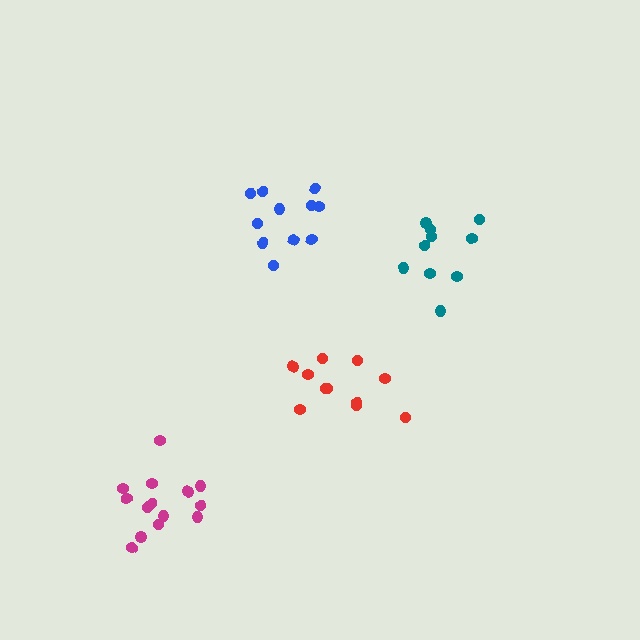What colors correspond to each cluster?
The clusters are colored: teal, blue, magenta, red.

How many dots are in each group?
Group 1: 10 dots, Group 2: 11 dots, Group 3: 14 dots, Group 4: 11 dots (46 total).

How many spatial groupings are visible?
There are 4 spatial groupings.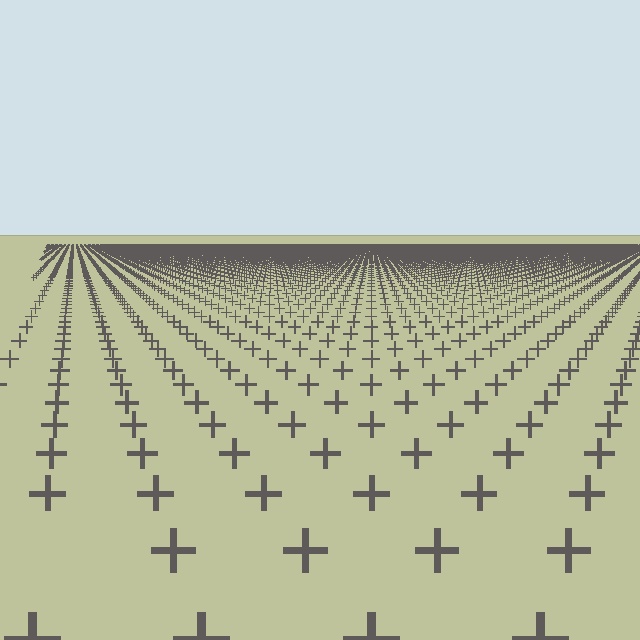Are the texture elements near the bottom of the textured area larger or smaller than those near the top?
Larger. Near the bottom, elements are closer to the viewer and appear at a bigger on-screen size.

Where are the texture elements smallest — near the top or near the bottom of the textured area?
Near the top.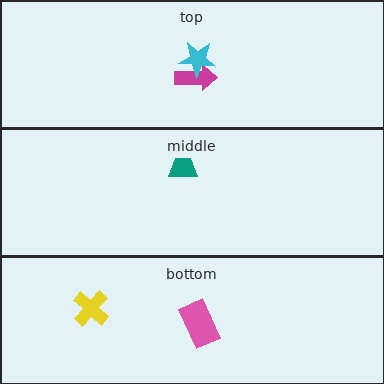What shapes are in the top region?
The magenta arrow, the cyan star.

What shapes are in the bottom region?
The yellow cross, the pink rectangle.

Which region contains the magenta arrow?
The top region.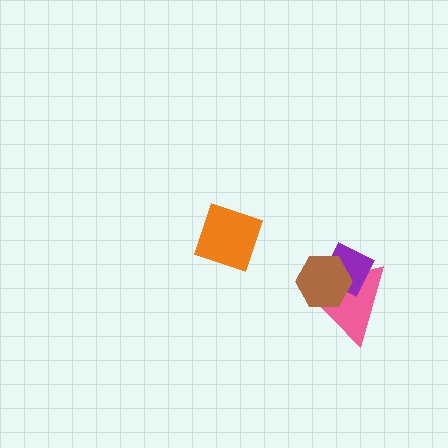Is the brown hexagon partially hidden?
No, no other shape covers it.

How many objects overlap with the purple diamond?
2 objects overlap with the purple diamond.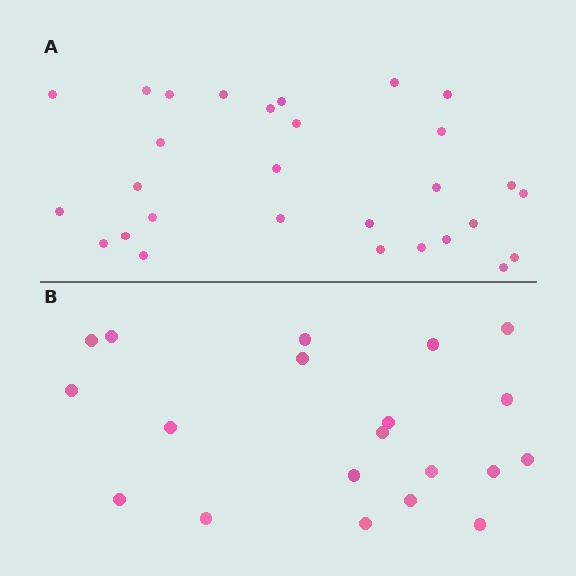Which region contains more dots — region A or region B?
Region A (the top region) has more dots.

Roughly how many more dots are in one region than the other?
Region A has roughly 8 or so more dots than region B.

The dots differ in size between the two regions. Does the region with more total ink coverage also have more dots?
No. Region B has more total ink coverage because its dots are larger, but region A actually contains more individual dots. Total area can be misleading — the number of items is what matters here.